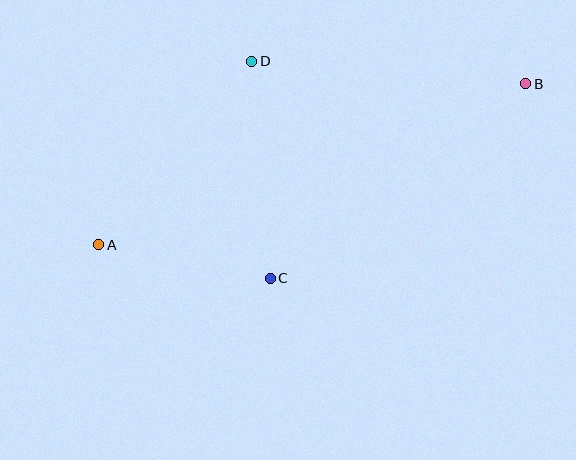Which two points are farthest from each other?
Points A and B are farthest from each other.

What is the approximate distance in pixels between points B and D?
The distance between B and D is approximately 275 pixels.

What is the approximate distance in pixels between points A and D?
The distance between A and D is approximately 239 pixels.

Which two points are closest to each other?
Points A and C are closest to each other.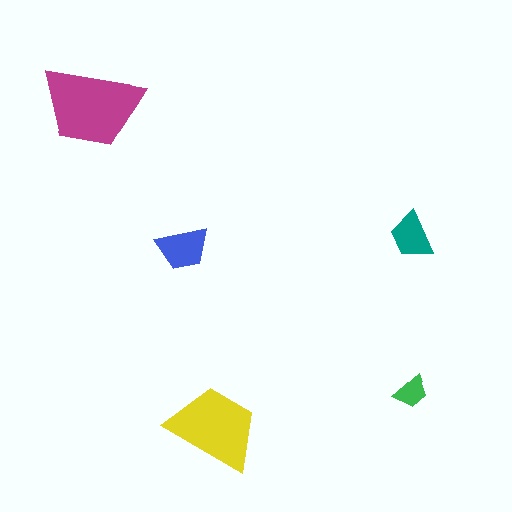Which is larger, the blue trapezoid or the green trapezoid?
The blue one.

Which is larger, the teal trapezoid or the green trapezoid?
The teal one.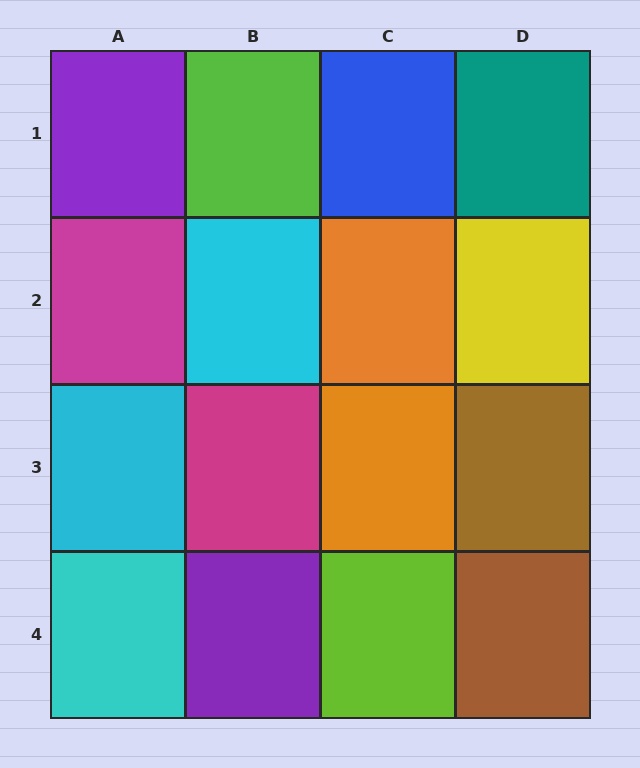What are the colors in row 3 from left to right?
Cyan, magenta, orange, brown.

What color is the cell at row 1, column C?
Blue.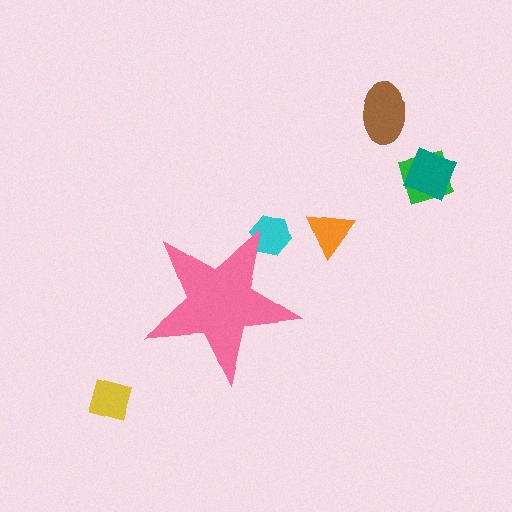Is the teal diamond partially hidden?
No, the teal diamond is fully visible.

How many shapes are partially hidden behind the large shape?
1 shape is partially hidden.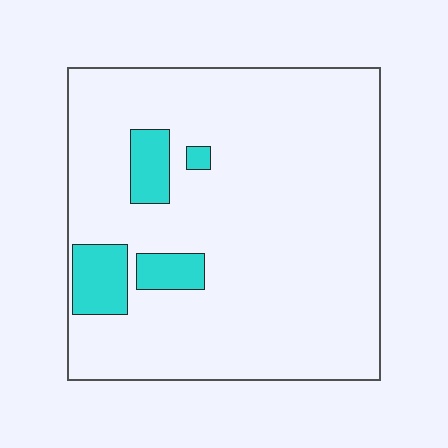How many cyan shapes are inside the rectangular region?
4.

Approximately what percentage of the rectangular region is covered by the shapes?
Approximately 10%.